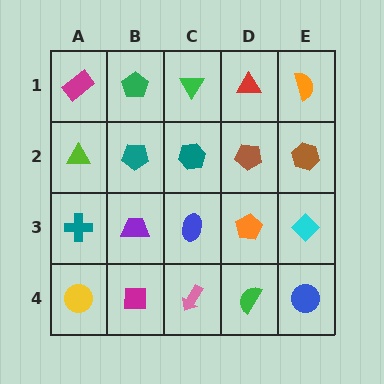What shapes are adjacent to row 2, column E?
An orange semicircle (row 1, column E), a cyan diamond (row 3, column E), a brown pentagon (row 2, column D).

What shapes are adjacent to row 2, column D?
A red triangle (row 1, column D), an orange pentagon (row 3, column D), a teal hexagon (row 2, column C), a brown hexagon (row 2, column E).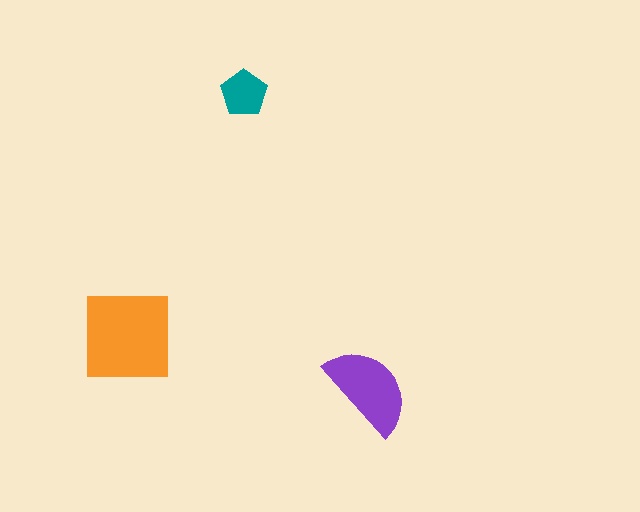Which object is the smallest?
The teal pentagon.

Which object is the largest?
The orange square.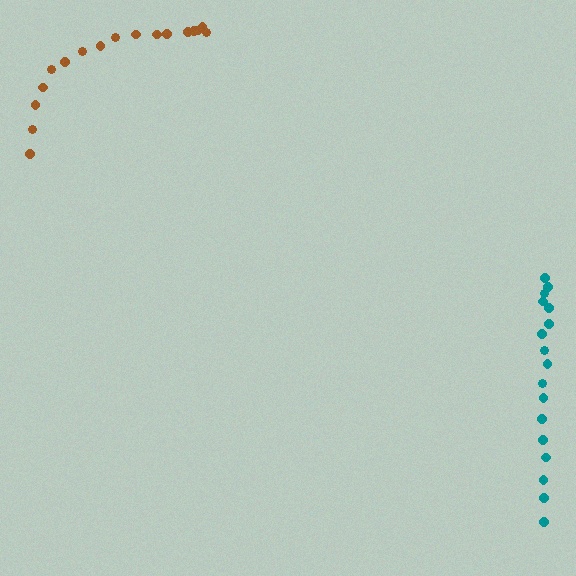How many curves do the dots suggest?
There are 2 distinct paths.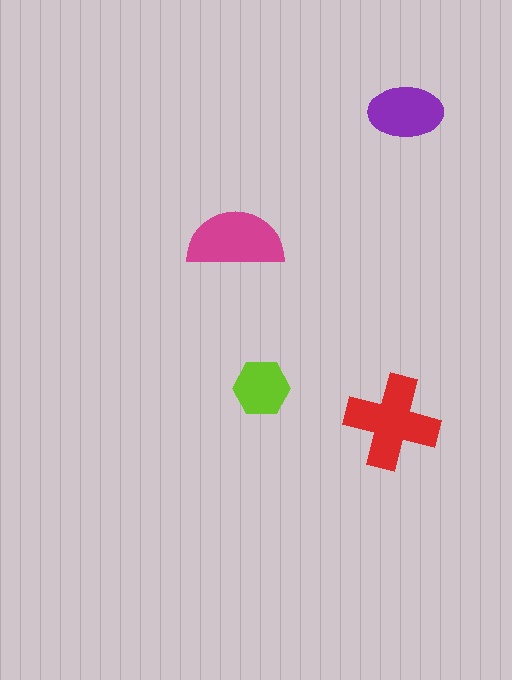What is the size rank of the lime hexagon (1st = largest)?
4th.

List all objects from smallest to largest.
The lime hexagon, the purple ellipse, the magenta semicircle, the red cross.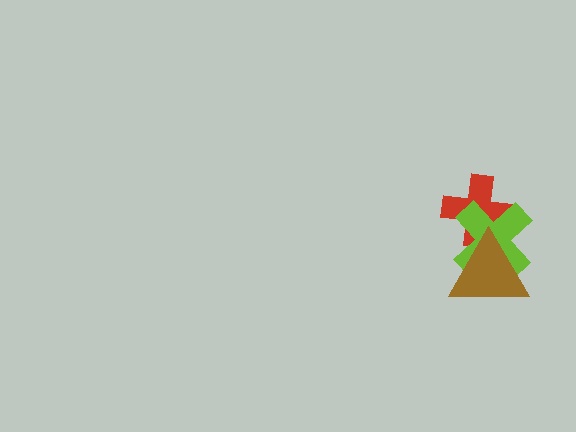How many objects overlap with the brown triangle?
2 objects overlap with the brown triangle.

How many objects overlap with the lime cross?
2 objects overlap with the lime cross.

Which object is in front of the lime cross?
The brown triangle is in front of the lime cross.